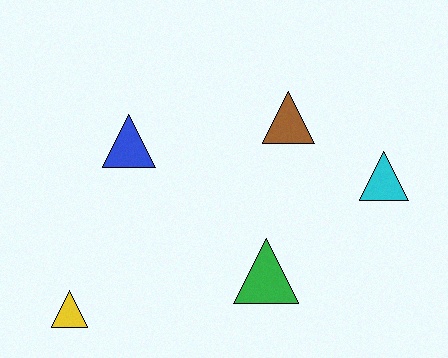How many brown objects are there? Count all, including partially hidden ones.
There is 1 brown object.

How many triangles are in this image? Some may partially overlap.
There are 5 triangles.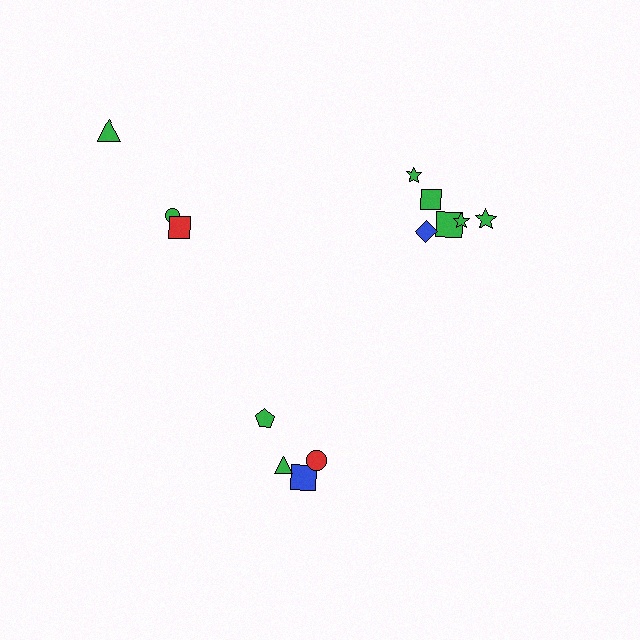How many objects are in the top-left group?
There are 3 objects.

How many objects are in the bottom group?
There are 4 objects.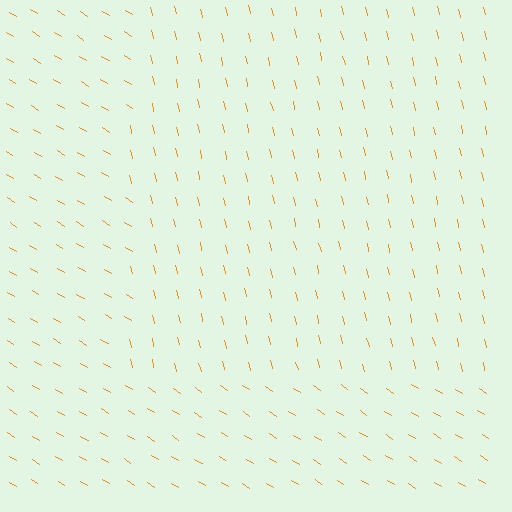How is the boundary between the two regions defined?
The boundary is defined purely by a change in line orientation (approximately 45 degrees difference). All lines are the same color and thickness.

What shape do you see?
I see a rectangle.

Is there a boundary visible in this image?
Yes, there is a texture boundary formed by a change in line orientation.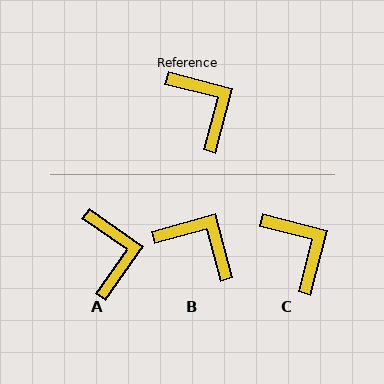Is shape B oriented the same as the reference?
No, it is off by about 30 degrees.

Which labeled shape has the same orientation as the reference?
C.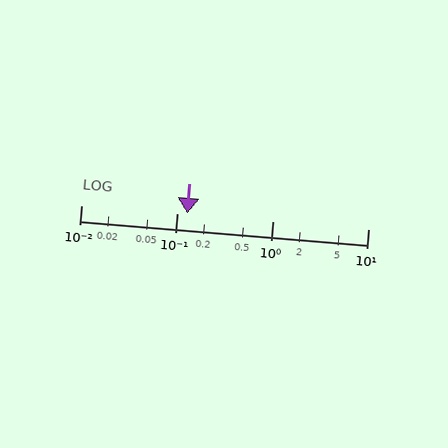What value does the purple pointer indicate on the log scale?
The pointer indicates approximately 0.13.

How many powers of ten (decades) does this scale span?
The scale spans 3 decades, from 0.01 to 10.